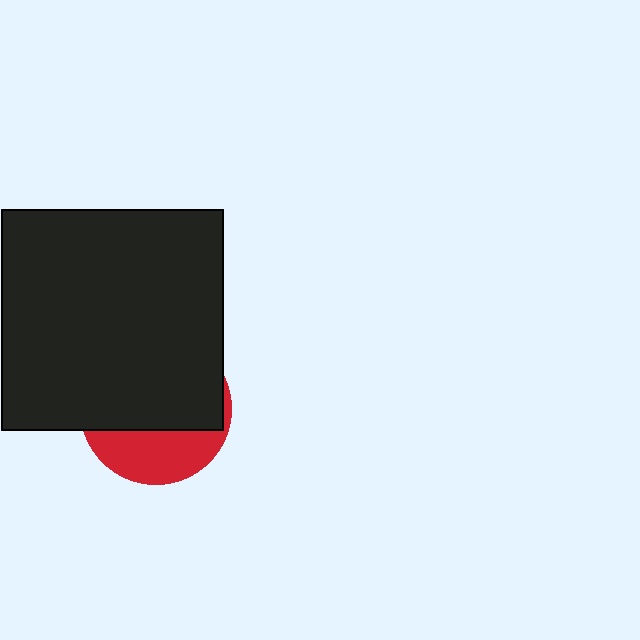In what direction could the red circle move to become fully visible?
The red circle could move down. That would shift it out from behind the black square entirely.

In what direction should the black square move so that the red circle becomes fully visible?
The black square should move up. That is the shortest direction to clear the overlap and leave the red circle fully visible.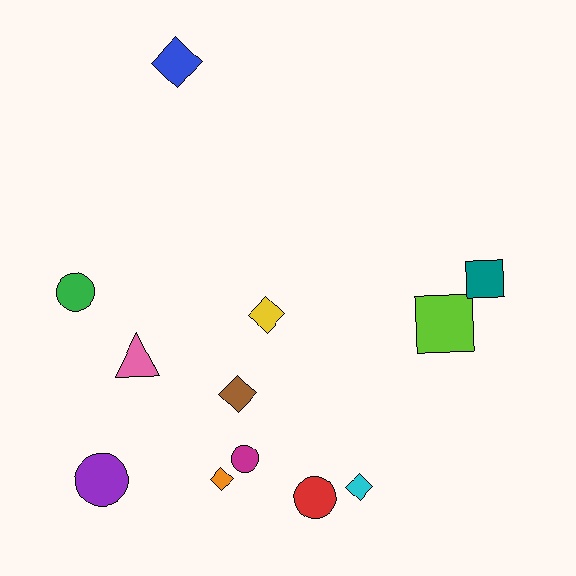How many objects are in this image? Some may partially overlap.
There are 12 objects.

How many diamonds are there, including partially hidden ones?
There are 5 diamonds.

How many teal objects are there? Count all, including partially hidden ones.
There is 1 teal object.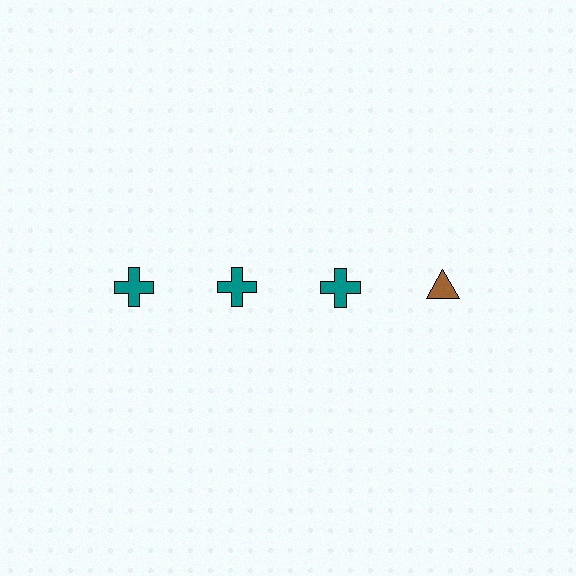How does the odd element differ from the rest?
It differs in both color (brown instead of teal) and shape (triangle instead of cross).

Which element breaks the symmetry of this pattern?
The brown triangle in the top row, second from right column breaks the symmetry. All other shapes are teal crosses.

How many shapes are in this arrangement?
There are 4 shapes arranged in a grid pattern.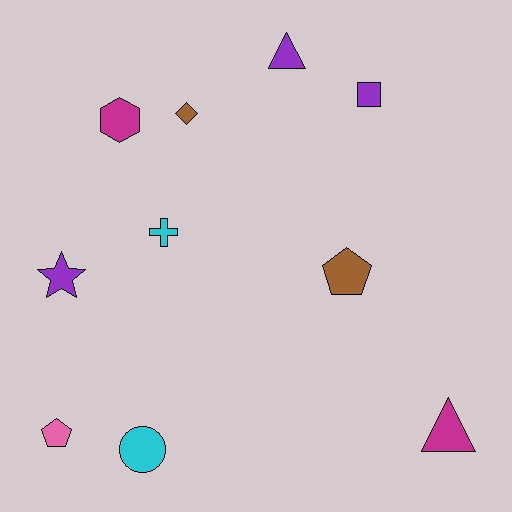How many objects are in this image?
There are 10 objects.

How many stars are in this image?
There is 1 star.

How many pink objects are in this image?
There is 1 pink object.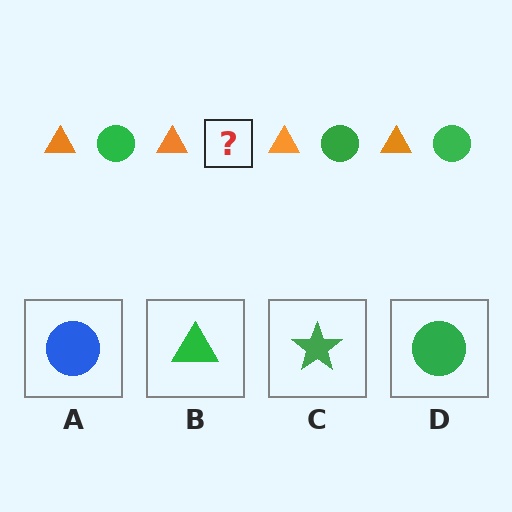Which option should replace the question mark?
Option D.